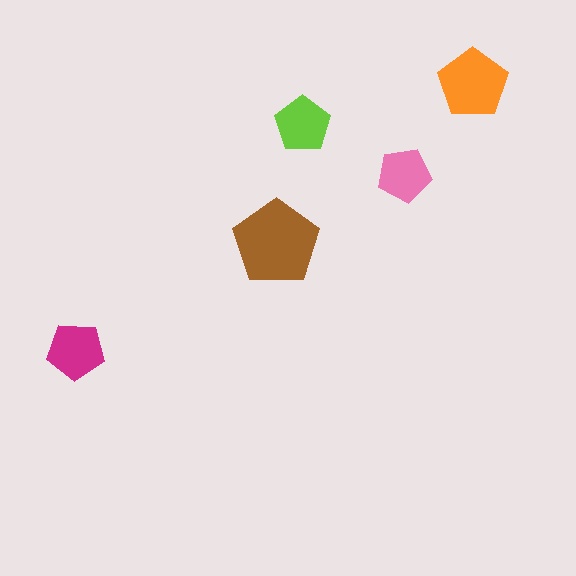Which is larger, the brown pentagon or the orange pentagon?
The brown one.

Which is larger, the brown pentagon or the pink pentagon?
The brown one.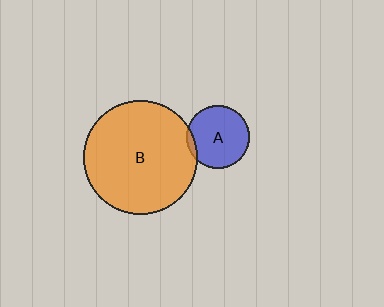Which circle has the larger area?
Circle B (orange).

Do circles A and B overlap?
Yes.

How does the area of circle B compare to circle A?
Approximately 3.3 times.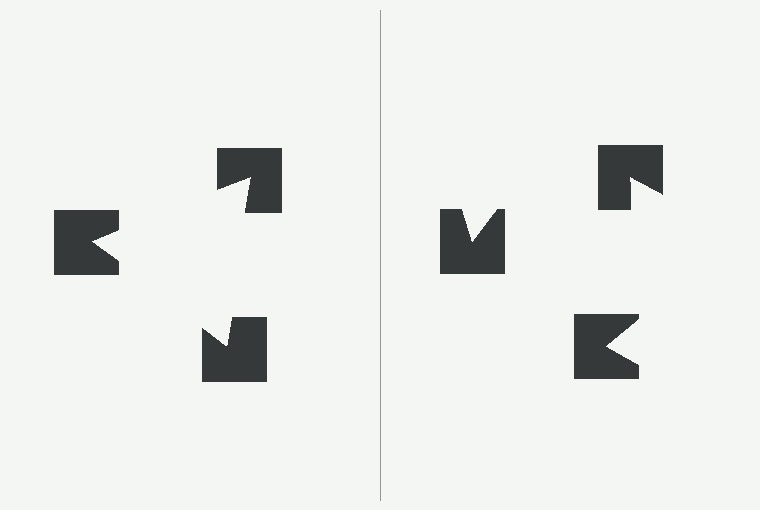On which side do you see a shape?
An illusory triangle appears on the left side. On the right side the wedge cuts are rotated, so no coherent shape forms.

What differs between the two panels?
The notched squares are positioned identically on both sides; only the wedge orientations differ. On the left they align to a triangle; on the right they are misaligned.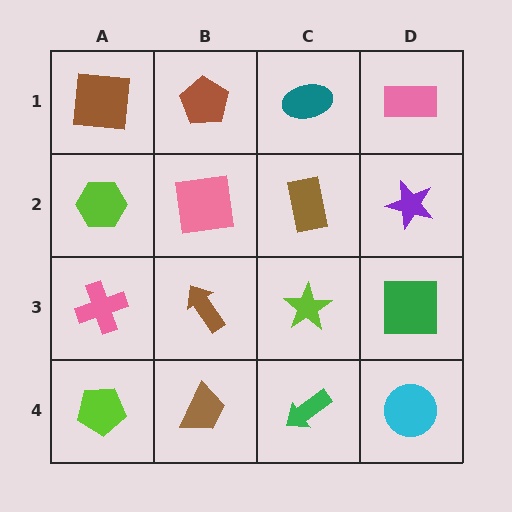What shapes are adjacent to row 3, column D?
A purple star (row 2, column D), a cyan circle (row 4, column D), a lime star (row 3, column C).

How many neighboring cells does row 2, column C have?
4.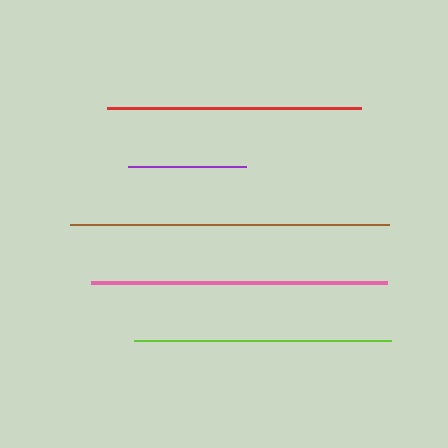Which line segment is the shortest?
The purple line is the shortest at approximately 118 pixels.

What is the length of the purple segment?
The purple segment is approximately 118 pixels long.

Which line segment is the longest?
The brown line is the longest at approximately 319 pixels.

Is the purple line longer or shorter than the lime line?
The lime line is longer than the purple line.